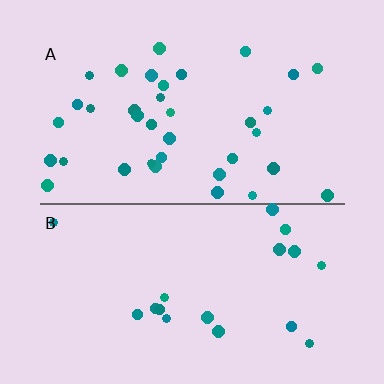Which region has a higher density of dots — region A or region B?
A (the top).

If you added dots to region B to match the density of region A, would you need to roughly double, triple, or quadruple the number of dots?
Approximately double.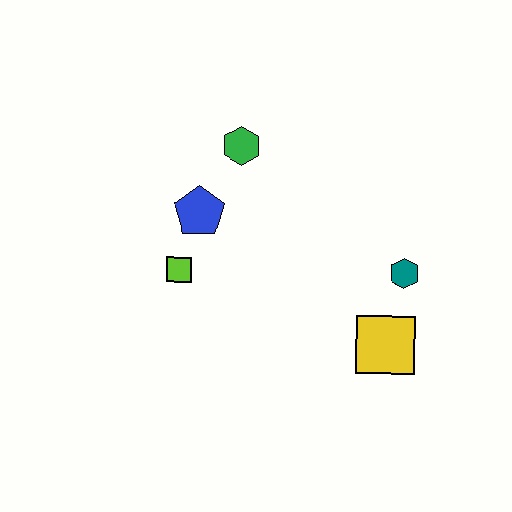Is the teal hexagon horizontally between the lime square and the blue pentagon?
No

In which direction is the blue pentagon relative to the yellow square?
The blue pentagon is to the left of the yellow square.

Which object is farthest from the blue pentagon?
The yellow square is farthest from the blue pentagon.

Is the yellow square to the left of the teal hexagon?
Yes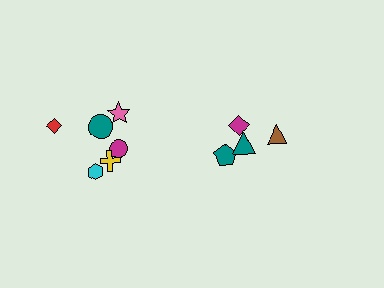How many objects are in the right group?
There are 4 objects.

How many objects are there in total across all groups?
There are 10 objects.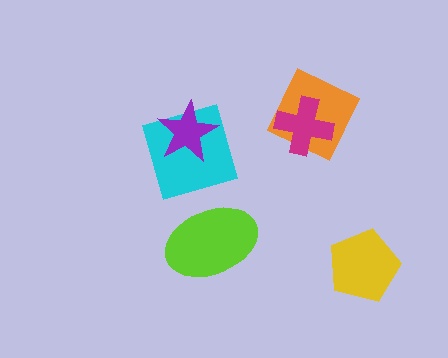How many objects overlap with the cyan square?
1 object overlaps with the cyan square.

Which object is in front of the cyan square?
The purple star is in front of the cyan square.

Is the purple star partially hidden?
No, no other shape covers it.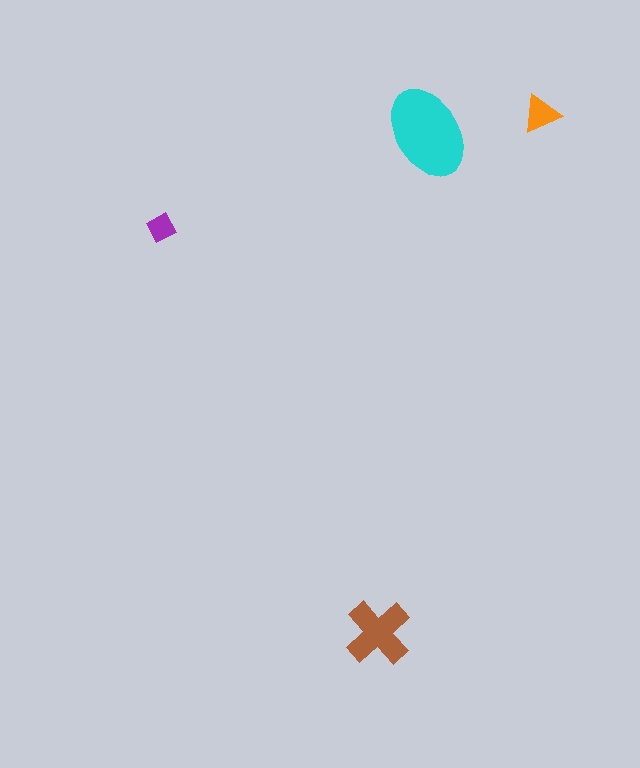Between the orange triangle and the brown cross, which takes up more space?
The brown cross.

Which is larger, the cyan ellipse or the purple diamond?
The cyan ellipse.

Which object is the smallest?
The purple diamond.